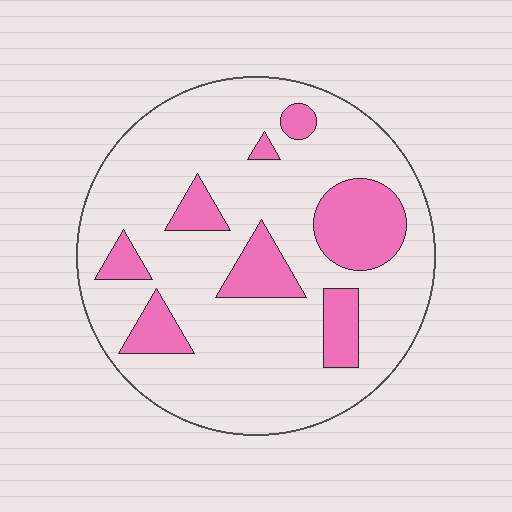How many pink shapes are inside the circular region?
8.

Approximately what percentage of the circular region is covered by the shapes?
Approximately 20%.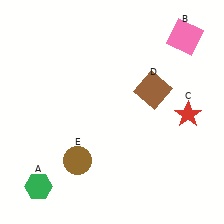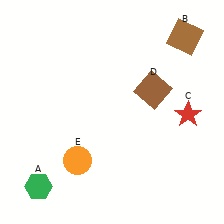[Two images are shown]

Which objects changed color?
B changed from pink to brown. E changed from brown to orange.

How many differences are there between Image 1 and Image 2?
There are 2 differences between the two images.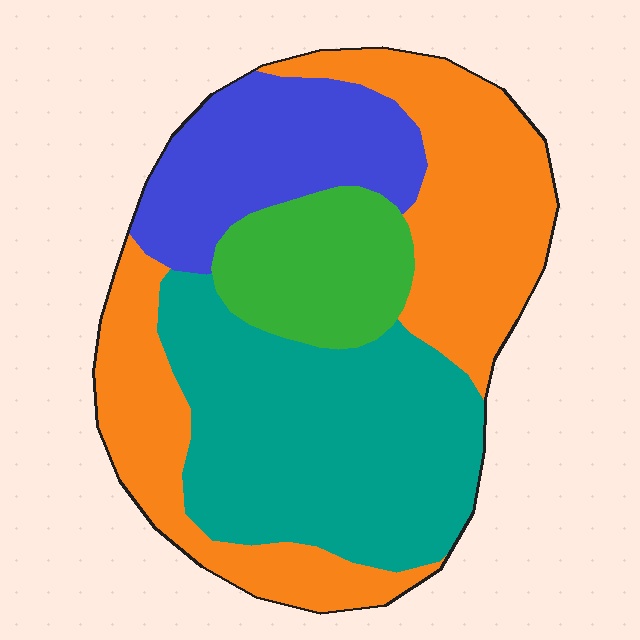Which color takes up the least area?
Green, at roughly 15%.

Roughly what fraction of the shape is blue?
Blue takes up less than a quarter of the shape.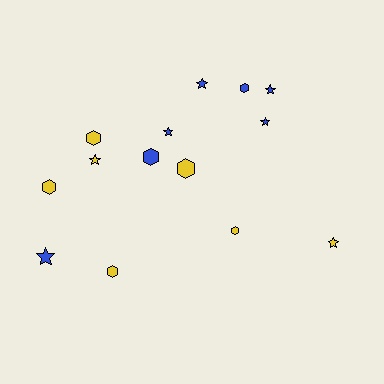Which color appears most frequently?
Blue, with 7 objects.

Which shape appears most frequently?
Star, with 7 objects.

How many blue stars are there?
There are 5 blue stars.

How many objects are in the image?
There are 14 objects.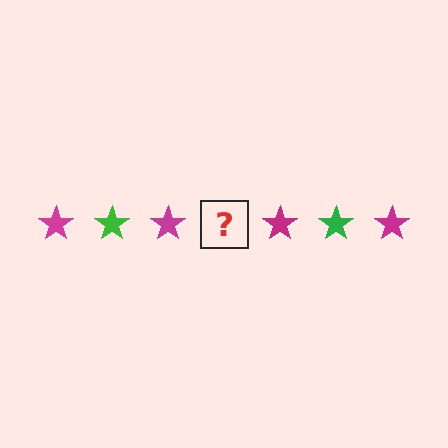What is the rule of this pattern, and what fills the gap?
The rule is that the pattern cycles through magenta, green stars. The gap should be filled with a green star.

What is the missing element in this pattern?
The missing element is a green star.